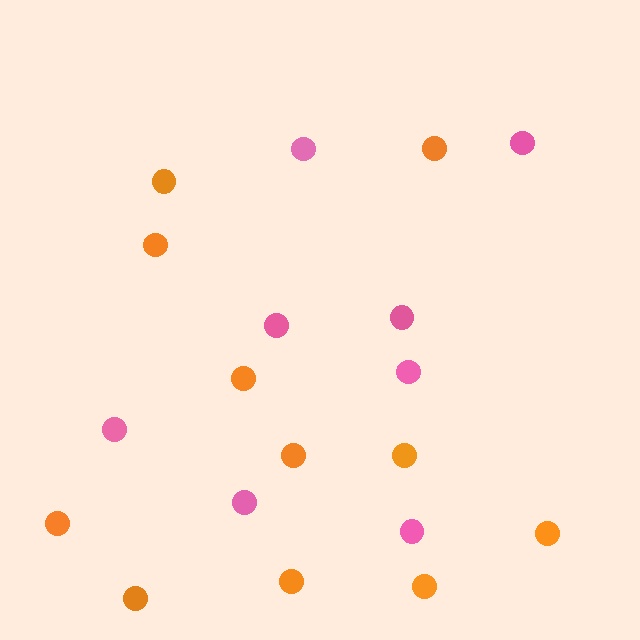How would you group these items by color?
There are 2 groups: one group of orange circles (11) and one group of pink circles (8).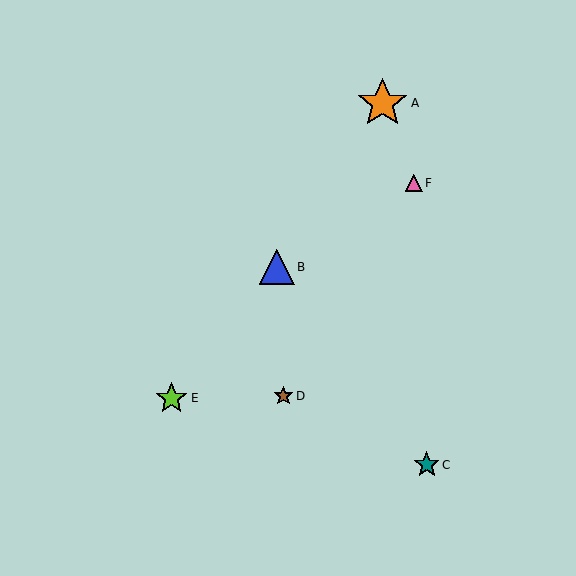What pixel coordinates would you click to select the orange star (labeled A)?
Click at (382, 103) to select the orange star A.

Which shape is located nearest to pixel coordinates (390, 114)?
The orange star (labeled A) at (382, 103) is nearest to that location.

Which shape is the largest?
The orange star (labeled A) is the largest.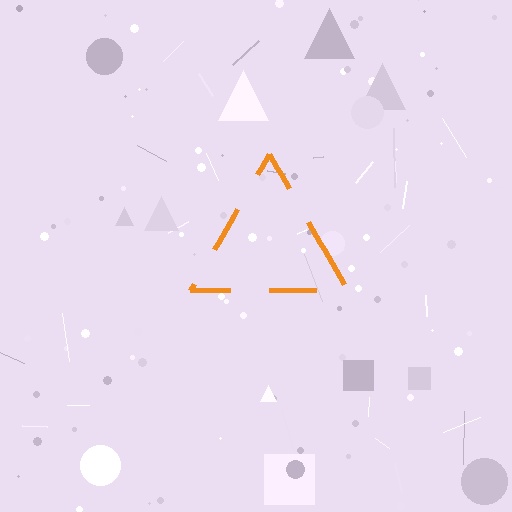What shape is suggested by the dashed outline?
The dashed outline suggests a triangle.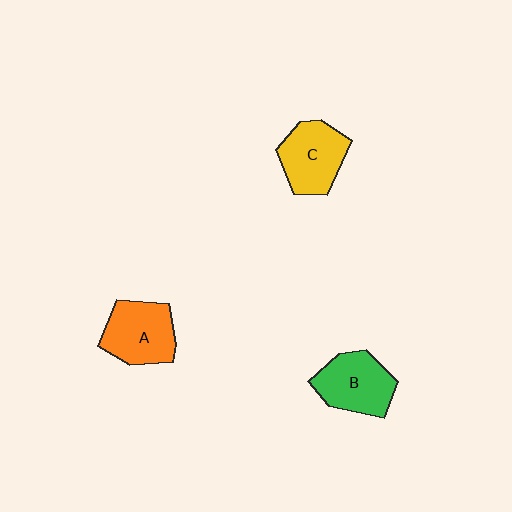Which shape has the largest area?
Shape A (orange).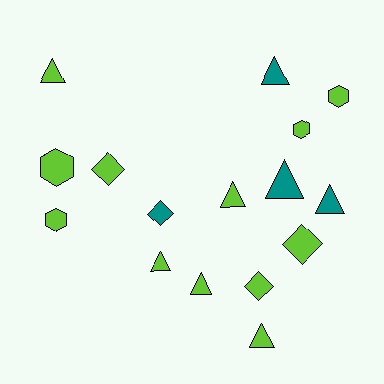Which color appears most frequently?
Lime, with 12 objects.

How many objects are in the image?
There are 16 objects.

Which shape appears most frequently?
Triangle, with 8 objects.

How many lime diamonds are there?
There are 3 lime diamonds.